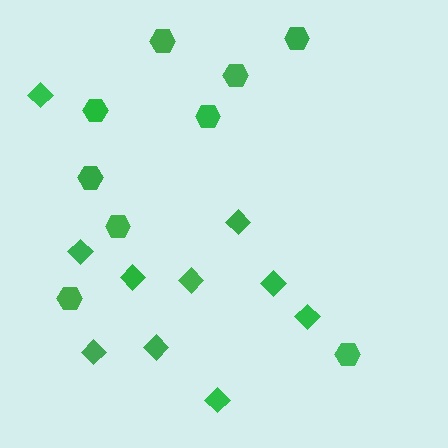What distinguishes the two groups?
There are 2 groups: one group of diamonds (10) and one group of hexagons (9).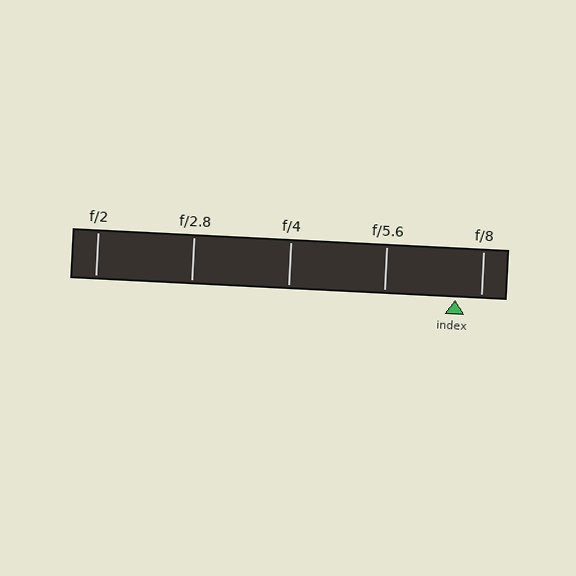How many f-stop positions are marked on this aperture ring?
There are 5 f-stop positions marked.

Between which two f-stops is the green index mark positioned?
The index mark is between f/5.6 and f/8.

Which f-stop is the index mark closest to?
The index mark is closest to f/8.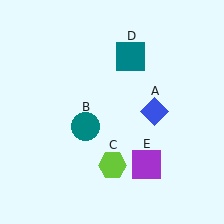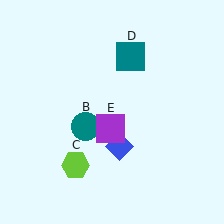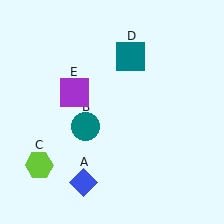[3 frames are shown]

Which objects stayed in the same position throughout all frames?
Teal circle (object B) and teal square (object D) remained stationary.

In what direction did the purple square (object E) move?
The purple square (object E) moved up and to the left.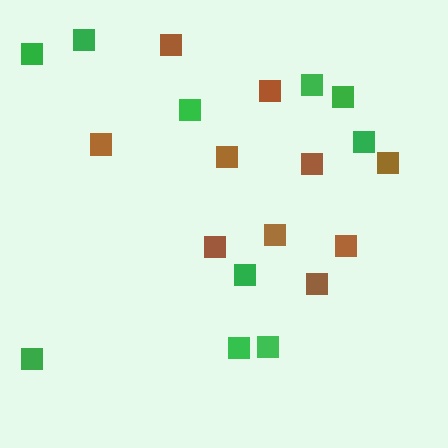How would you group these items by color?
There are 2 groups: one group of brown squares (10) and one group of green squares (10).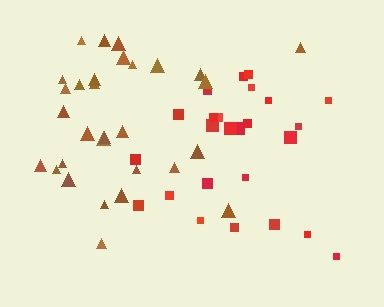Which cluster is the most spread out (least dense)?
Brown.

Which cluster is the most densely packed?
Red.